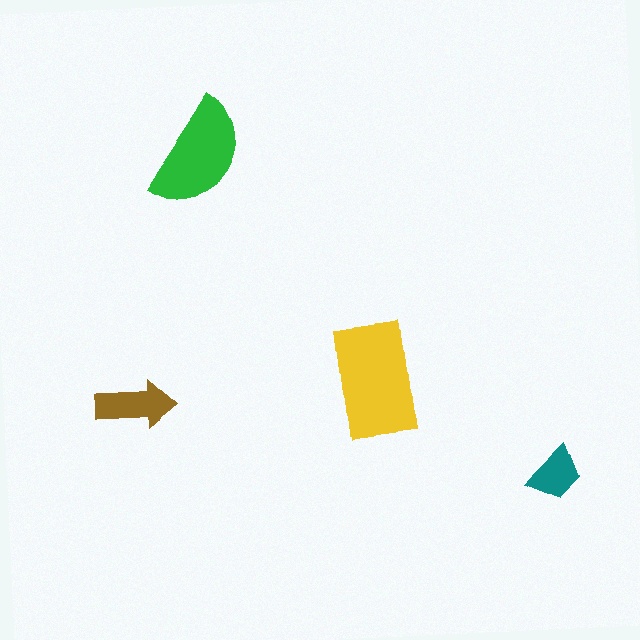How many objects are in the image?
There are 4 objects in the image.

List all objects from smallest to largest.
The teal trapezoid, the brown arrow, the green semicircle, the yellow rectangle.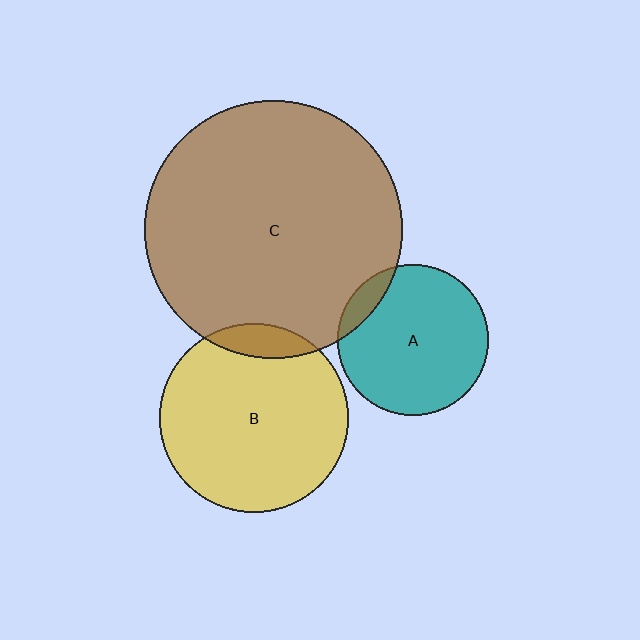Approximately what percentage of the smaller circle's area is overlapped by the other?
Approximately 10%.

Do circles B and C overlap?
Yes.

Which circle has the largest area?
Circle C (brown).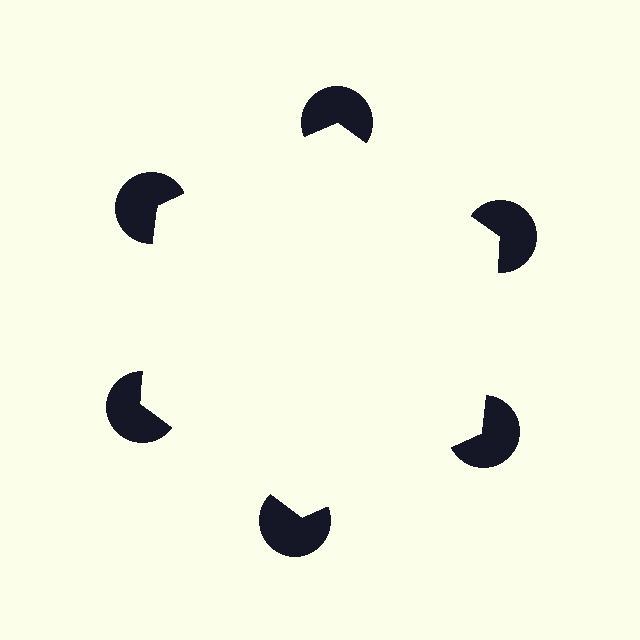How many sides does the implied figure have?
6 sides.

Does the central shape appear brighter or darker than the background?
It typically appears slightly brighter than the background, even though no actual brightness change is drawn.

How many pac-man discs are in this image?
There are 6 — one at each vertex of the illusory hexagon.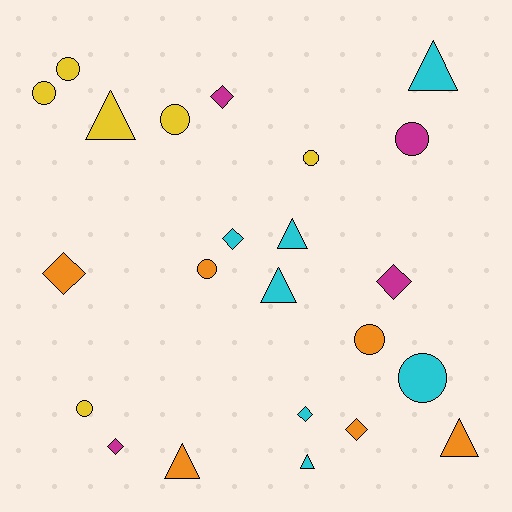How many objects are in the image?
There are 23 objects.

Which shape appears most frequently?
Circle, with 9 objects.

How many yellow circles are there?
There are 5 yellow circles.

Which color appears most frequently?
Cyan, with 7 objects.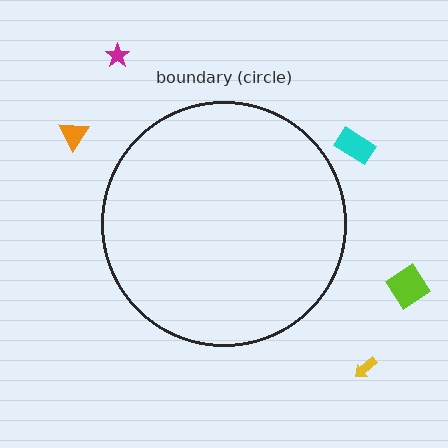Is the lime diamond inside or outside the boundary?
Outside.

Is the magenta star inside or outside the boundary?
Outside.